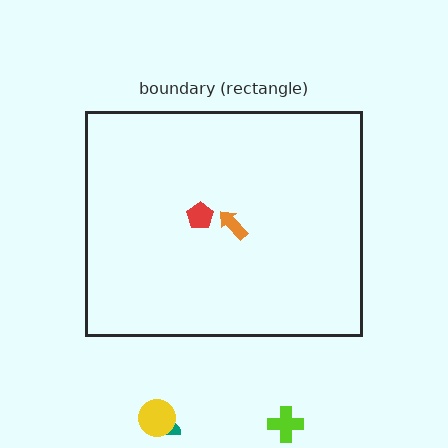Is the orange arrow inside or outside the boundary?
Inside.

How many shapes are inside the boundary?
2 inside, 3 outside.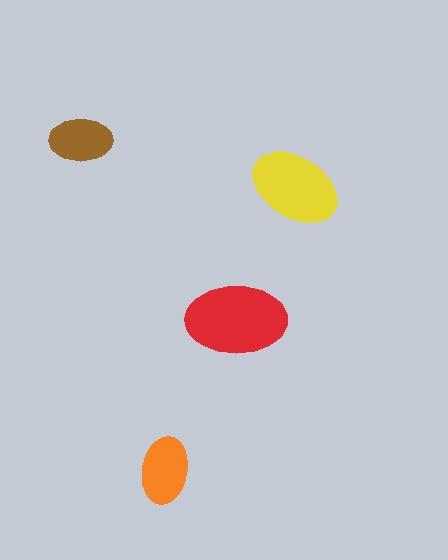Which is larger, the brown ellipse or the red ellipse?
The red one.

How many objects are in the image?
There are 4 objects in the image.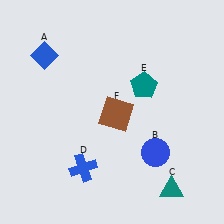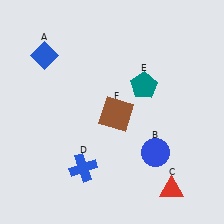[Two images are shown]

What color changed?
The triangle (C) changed from teal in Image 1 to red in Image 2.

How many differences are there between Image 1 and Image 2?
There is 1 difference between the two images.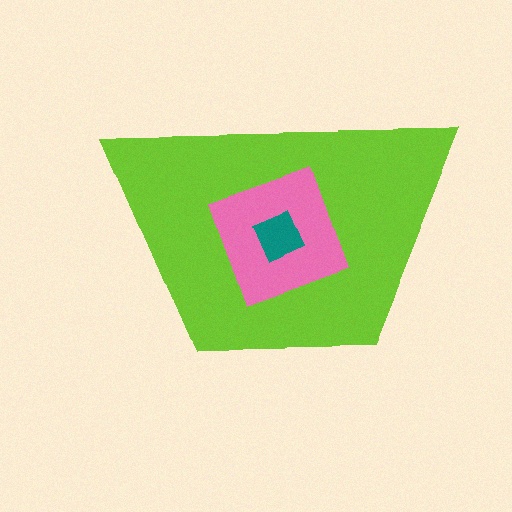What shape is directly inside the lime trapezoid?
The pink diamond.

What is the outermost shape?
The lime trapezoid.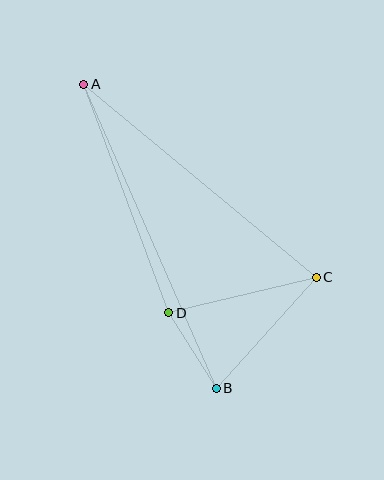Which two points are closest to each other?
Points B and D are closest to each other.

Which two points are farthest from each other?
Points A and B are farthest from each other.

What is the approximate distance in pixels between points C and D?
The distance between C and D is approximately 152 pixels.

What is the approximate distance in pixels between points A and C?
The distance between A and C is approximately 302 pixels.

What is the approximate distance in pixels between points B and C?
The distance between B and C is approximately 149 pixels.